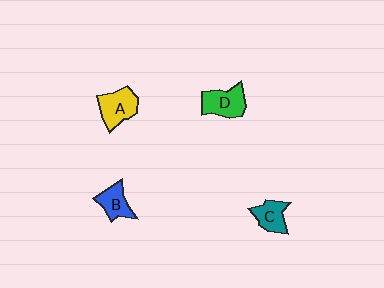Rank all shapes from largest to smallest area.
From largest to smallest: A (yellow), D (green), B (blue), C (teal).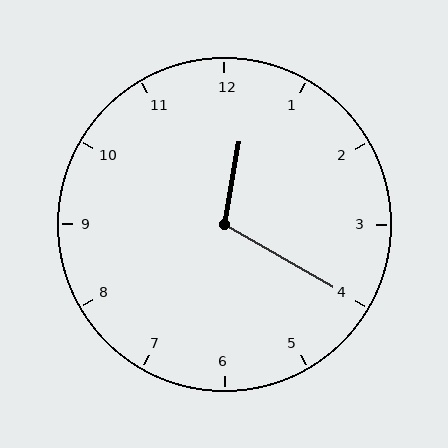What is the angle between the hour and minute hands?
Approximately 110 degrees.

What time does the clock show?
12:20.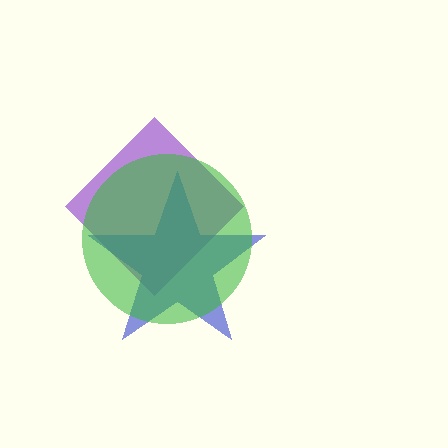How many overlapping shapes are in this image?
There are 3 overlapping shapes in the image.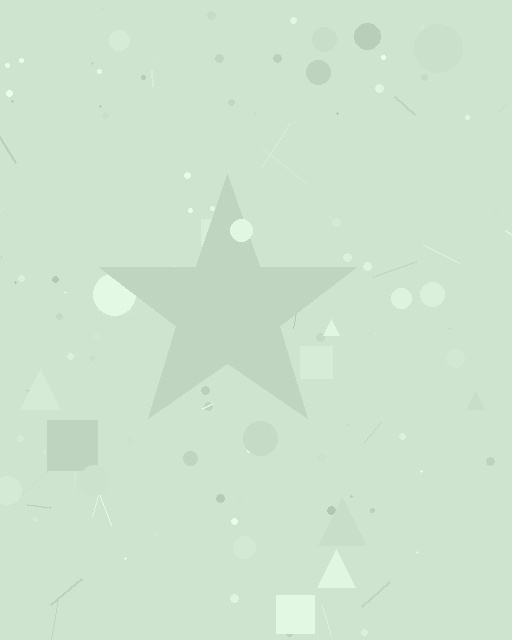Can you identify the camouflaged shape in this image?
The camouflaged shape is a star.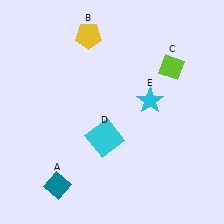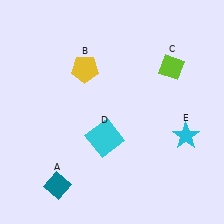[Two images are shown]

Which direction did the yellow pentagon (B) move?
The yellow pentagon (B) moved down.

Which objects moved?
The objects that moved are: the yellow pentagon (B), the cyan star (E).